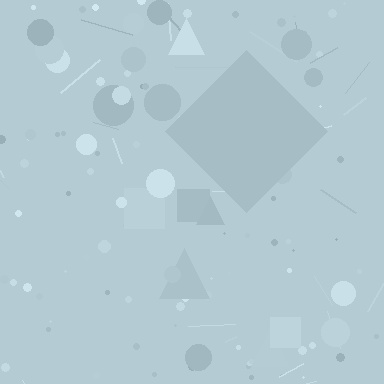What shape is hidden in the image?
A diamond is hidden in the image.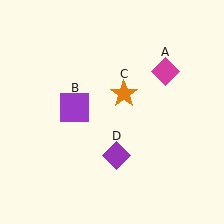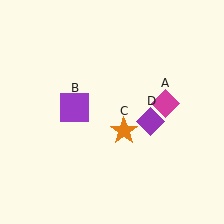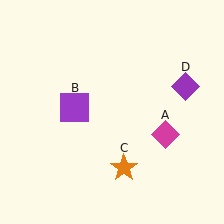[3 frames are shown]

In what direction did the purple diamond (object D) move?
The purple diamond (object D) moved up and to the right.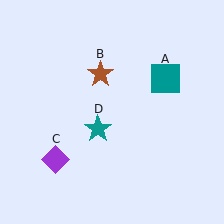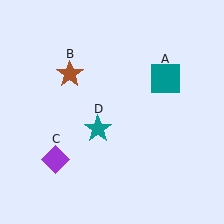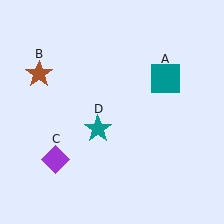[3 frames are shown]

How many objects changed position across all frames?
1 object changed position: brown star (object B).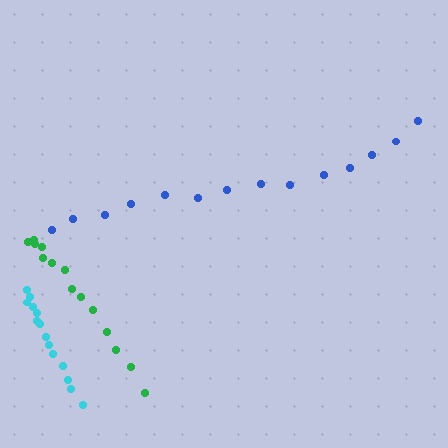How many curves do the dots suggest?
There are 3 distinct paths.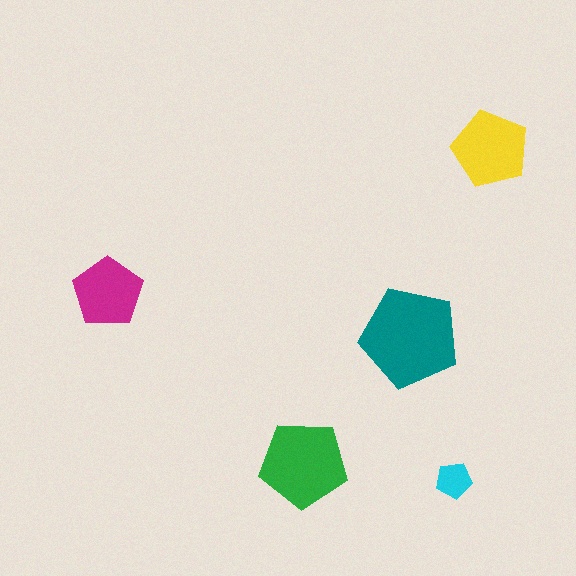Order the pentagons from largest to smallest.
the teal one, the green one, the yellow one, the magenta one, the cyan one.